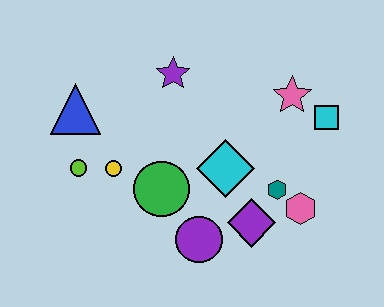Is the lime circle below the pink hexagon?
No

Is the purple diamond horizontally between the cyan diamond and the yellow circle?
No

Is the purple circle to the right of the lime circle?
Yes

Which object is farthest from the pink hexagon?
The blue triangle is farthest from the pink hexagon.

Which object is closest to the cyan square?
The pink star is closest to the cyan square.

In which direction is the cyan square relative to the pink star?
The cyan square is to the right of the pink star.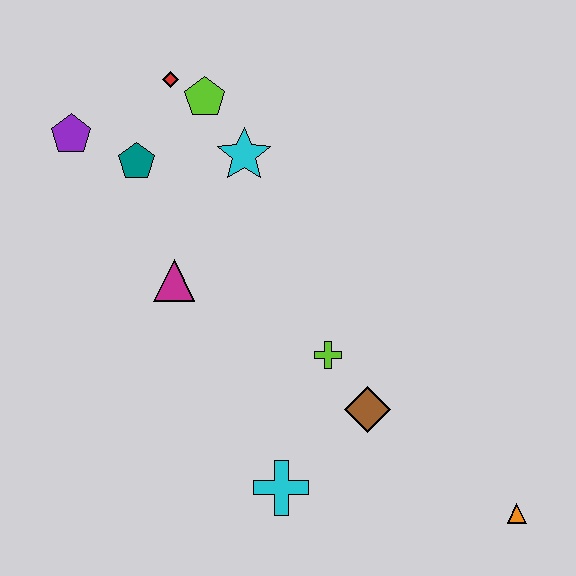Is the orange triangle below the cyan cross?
Yes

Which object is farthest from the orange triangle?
The purple pentagon is farthest from the orange triangle.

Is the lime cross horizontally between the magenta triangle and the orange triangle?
Yes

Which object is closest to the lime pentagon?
The red diamond is closest to the lime pentagon.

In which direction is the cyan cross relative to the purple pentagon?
The cyan cross is below the purple pentagon.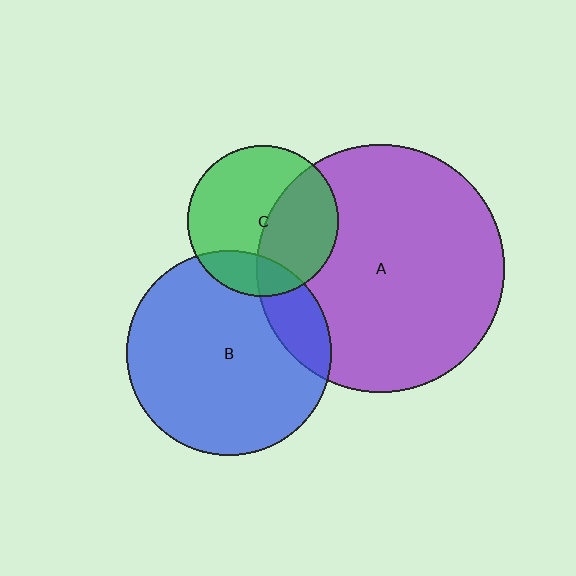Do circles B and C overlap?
Yes.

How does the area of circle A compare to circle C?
Approximately 2.7 times.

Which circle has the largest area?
Circle A (purple).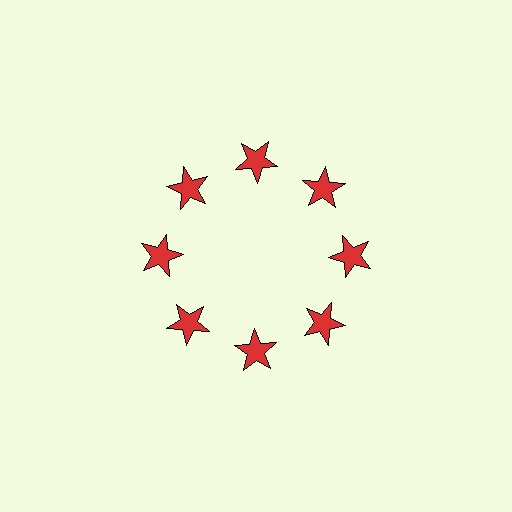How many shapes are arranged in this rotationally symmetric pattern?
There are 8 shapes, arranged in 8 groups of 1.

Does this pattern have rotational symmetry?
Yes, this pattern has 8-fold rotational symmetry. It looks the same after rotating 45 degrees around the center.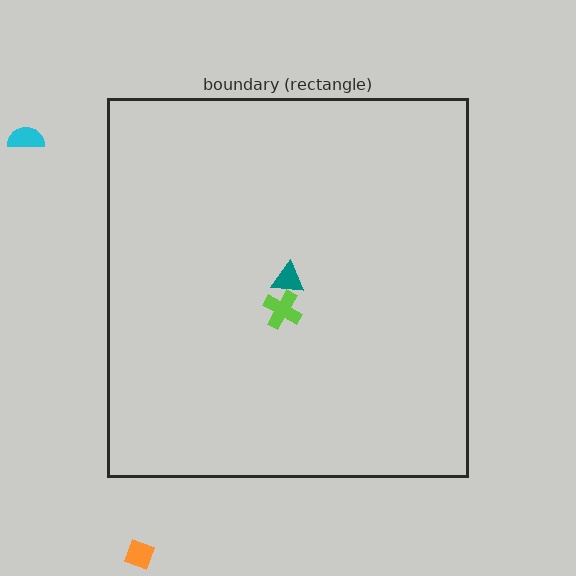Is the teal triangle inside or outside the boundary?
Inside.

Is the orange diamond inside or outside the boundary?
Outside.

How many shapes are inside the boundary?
2 inside, 2 outside.